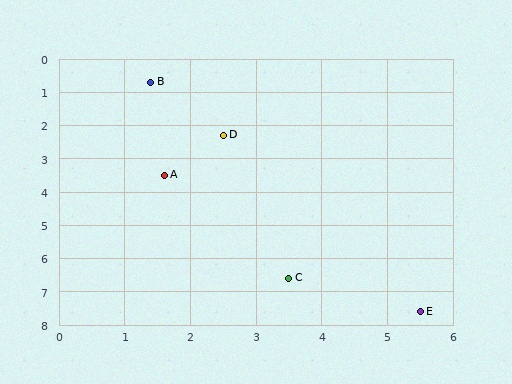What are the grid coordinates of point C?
Point C is at approximately (3.5, 6.6).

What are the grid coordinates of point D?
Point D is at approximately (2.5, 2.3).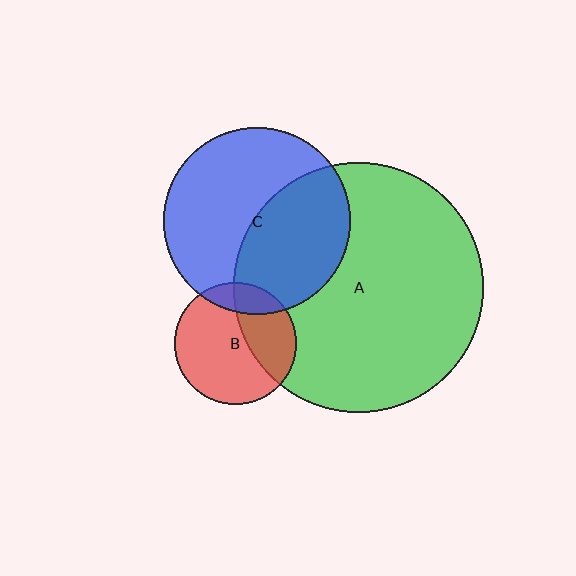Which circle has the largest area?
Circle A (green).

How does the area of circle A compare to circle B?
Approximately 4.1 times.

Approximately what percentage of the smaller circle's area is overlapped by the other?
Approximately 45%.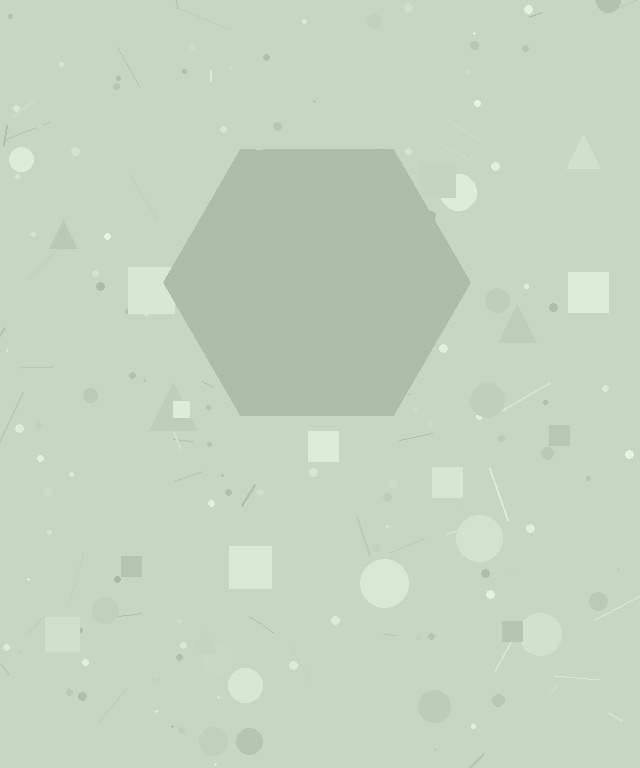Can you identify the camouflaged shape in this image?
The camouflaged shape is a hexagon.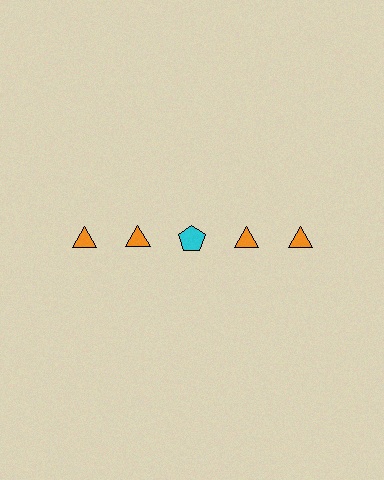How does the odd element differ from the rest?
It differs in both color (cyan instead of orange) and shape (pentagon instead of triangle).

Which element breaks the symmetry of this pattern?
The cyan pentagon in the top row, center column breaks the symmetry. All other shapes are orange triangles.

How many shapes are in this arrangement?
There are 5 shapes arranged in a grid pattern.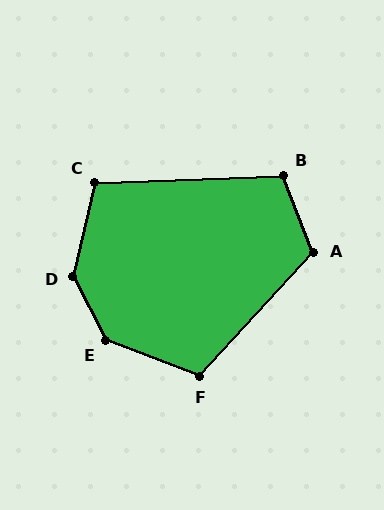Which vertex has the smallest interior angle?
C, at approximately 105 degrees.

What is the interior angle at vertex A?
Approximately 116 degrees (obtuse).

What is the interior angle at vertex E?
Approximately 138 degrees (obtuse).